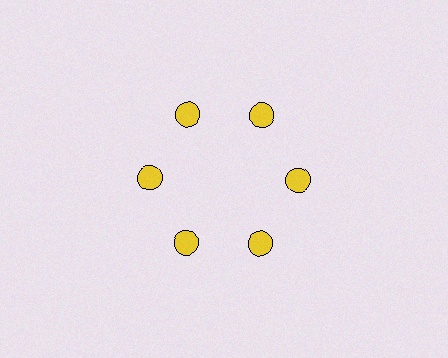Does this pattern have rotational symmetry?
Yes, this pattern has 6-fold rotational symmetry. It looks the same after rotating 60 degrees around the center.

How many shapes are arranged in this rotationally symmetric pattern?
There are 6 shapes, arranged in 6 groups of 1.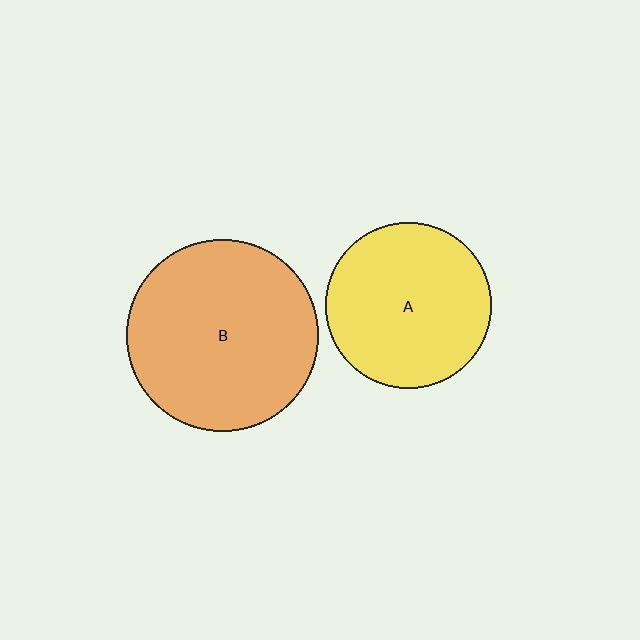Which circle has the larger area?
Circle B (orange).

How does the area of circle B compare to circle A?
Approximately 1.3 times.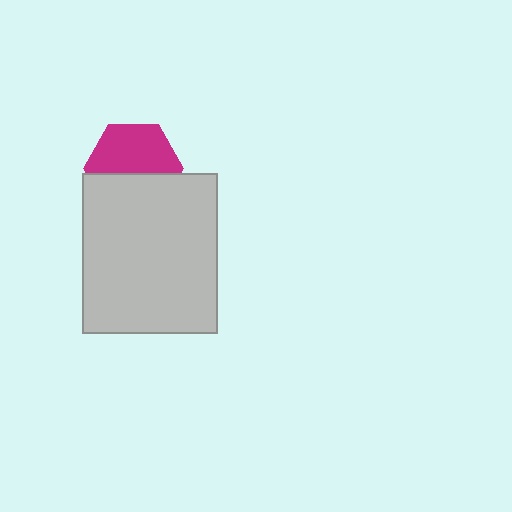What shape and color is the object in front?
The object in front is a light gray rectangle.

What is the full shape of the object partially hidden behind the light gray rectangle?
The partially hidden object is a magenta hexagon.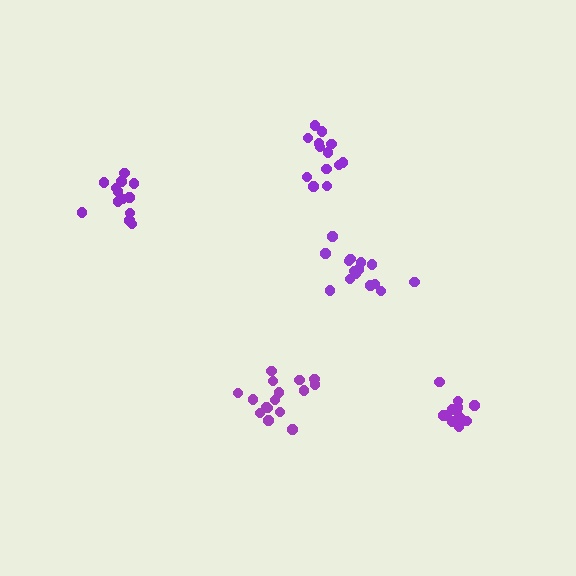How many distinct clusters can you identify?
There are 5 distinct clusters.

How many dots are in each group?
Group 1: 13 dots, Group 2: 13 dots, Group 3: 16 dots, Group 4: 13 dots, Group 5: 15 dots (70 total).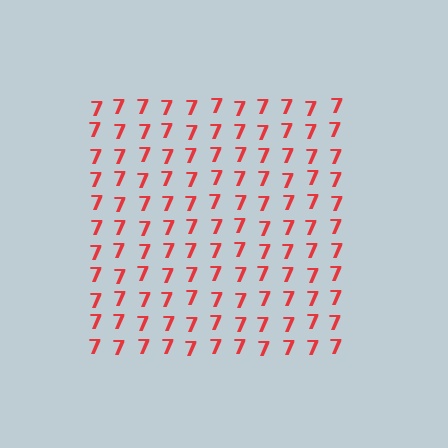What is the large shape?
The large shape is a square.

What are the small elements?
The small elements are digit 7's.